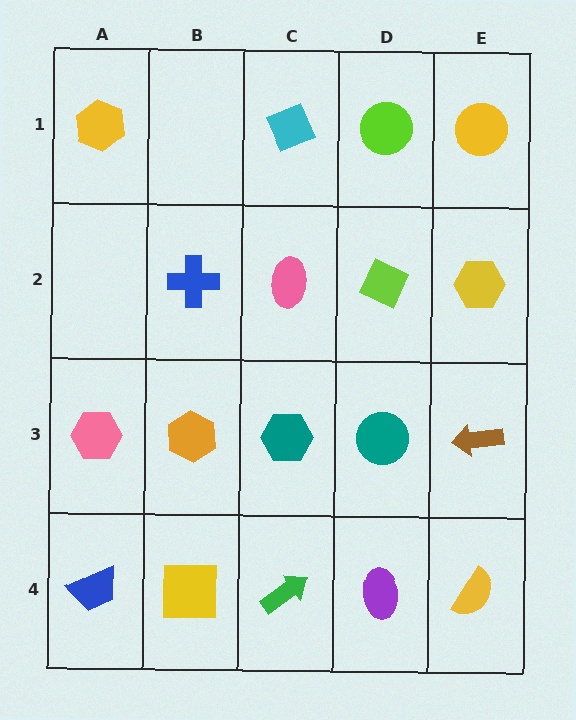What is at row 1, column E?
A yellow circle.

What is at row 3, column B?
An orange hexagon.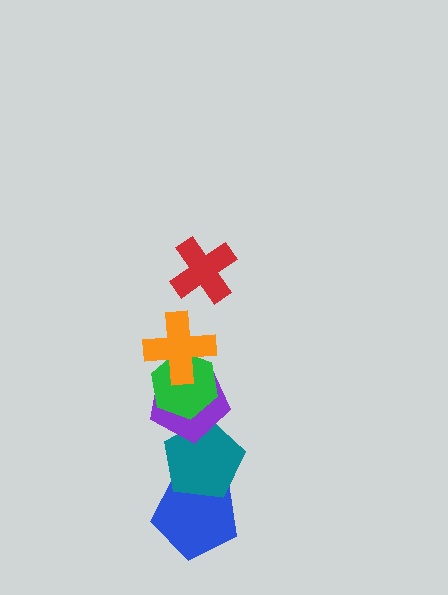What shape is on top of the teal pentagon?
The purple pentagon is on top of the teal pentagon.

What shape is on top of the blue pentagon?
The teal pentagon is on top of the blue pentagon.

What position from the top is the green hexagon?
The green hexagon is 3rd from the top.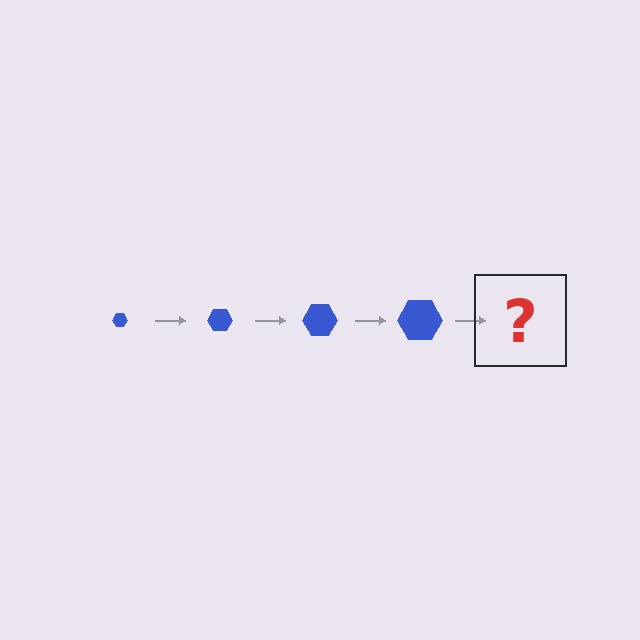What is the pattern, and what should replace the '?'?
The pattern is that the hexagon gets progressively larger each step. The '?' should be a blue hexagon, larger than the previous one.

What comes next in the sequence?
The next element should be a blue hexagon, larger than the previous one.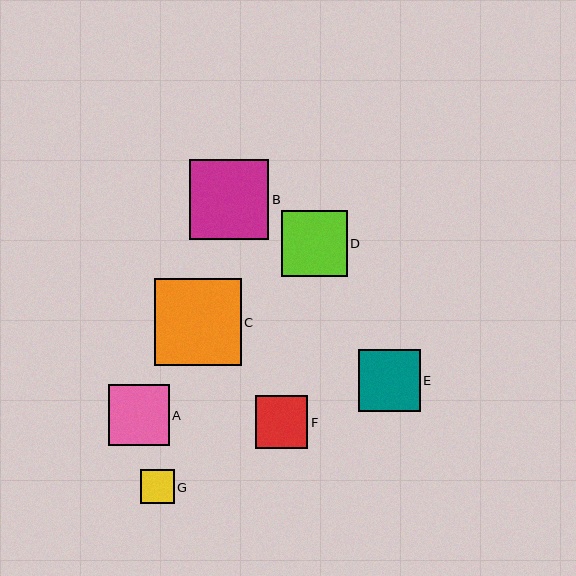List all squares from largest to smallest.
From largest to smallest: C, B, D, E, A, F, G.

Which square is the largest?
Square C is the largest with a size of approximately 87 pixels.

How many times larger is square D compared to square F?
Square D is approximately 1.2 times the size of square F.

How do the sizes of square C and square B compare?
Square C and square B are approximately the same size.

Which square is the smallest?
Square G is the smallest with a size of approximately 34 pixels.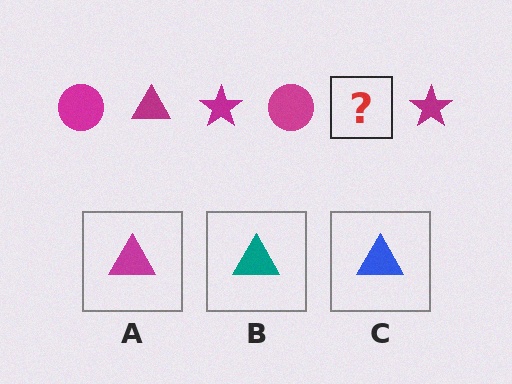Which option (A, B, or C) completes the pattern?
A.